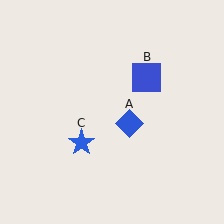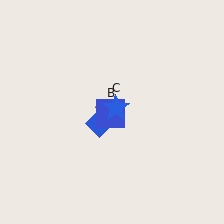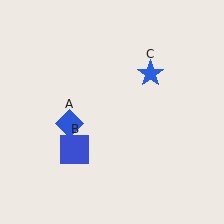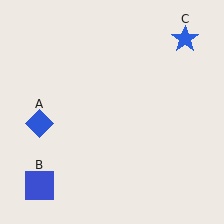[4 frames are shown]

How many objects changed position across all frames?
3 objects changed position: blue diamond (object A), blue square (object B), blue star (object C).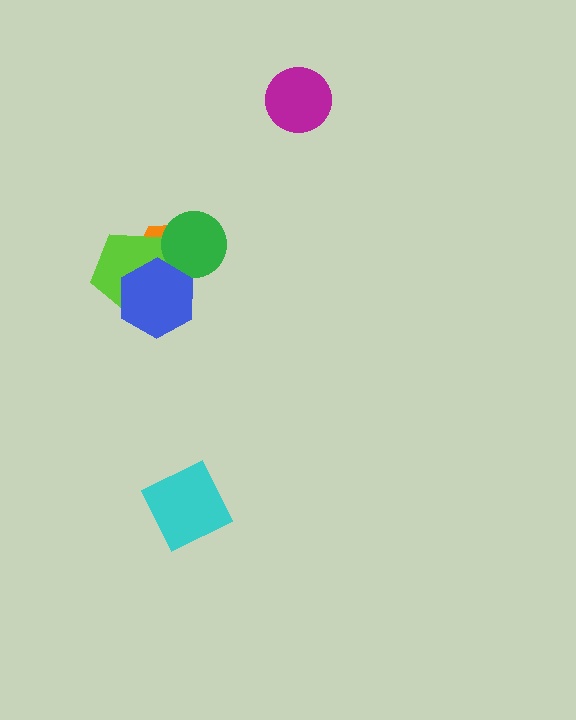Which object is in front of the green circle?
The blue hexagon is in front of the green circle.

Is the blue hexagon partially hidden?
No, no other shape covers it.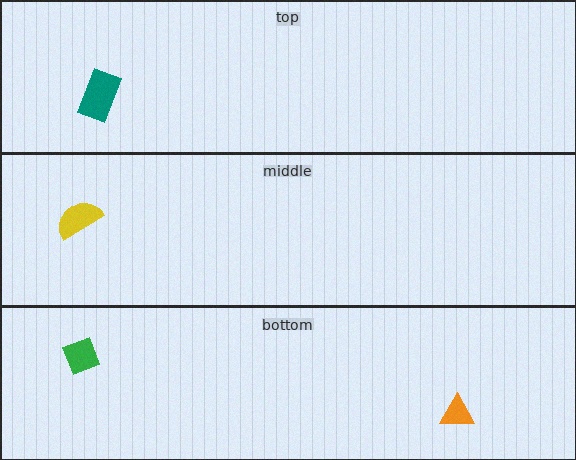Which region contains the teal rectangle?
The top region.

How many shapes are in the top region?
1.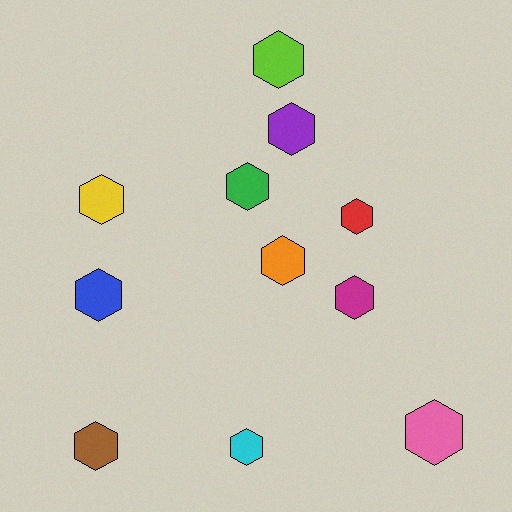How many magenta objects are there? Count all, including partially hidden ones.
There is 1 magenta object.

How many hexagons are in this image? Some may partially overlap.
There are 11 hexagons.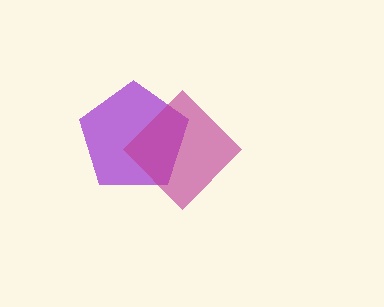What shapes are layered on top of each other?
The layered shapes are: a purple pentagon, a magenta diamond.